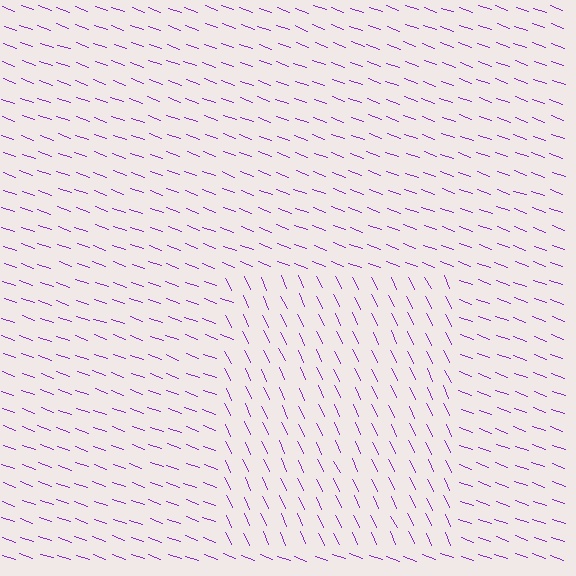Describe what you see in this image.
The image is filled with small purple line segments. A rectangle region in the image has lines oriented differently from the surrounding lines, creating a visible texture boundary.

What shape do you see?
I see a rectangle.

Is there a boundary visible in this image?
Yes, there is a texture boundary formed by a change in line orientation.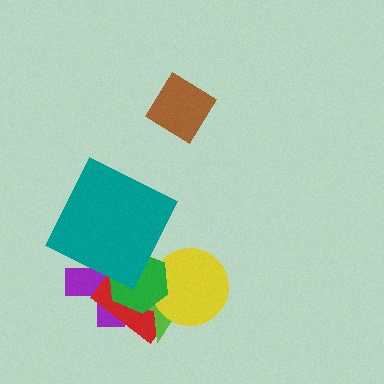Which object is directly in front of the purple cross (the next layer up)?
The red rectangle is directly in front of the purple cross.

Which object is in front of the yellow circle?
The green hexagon is in front of the yellow circle.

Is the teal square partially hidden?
No, no other shape covers it.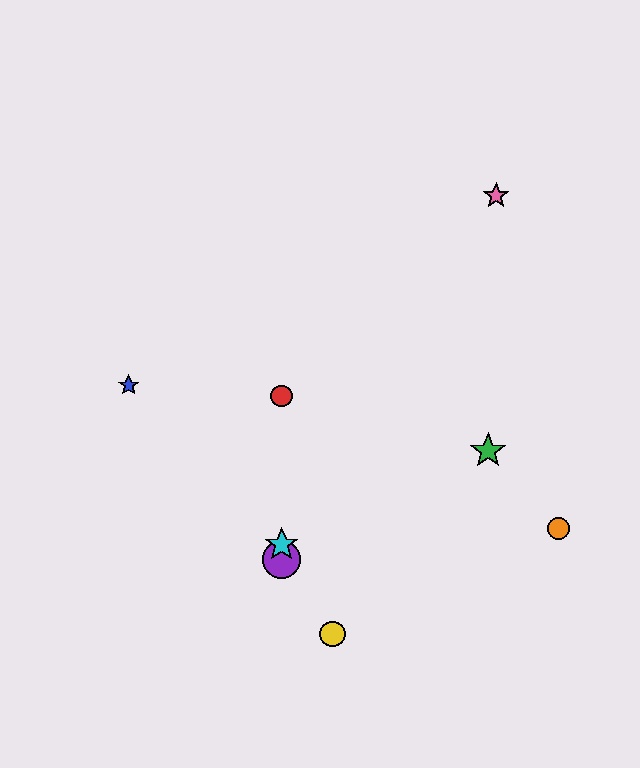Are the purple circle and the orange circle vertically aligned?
No, the purple circle is at x≈282 and the orange circle is at x≈559.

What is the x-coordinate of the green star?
The green star is at x≈488.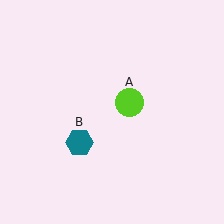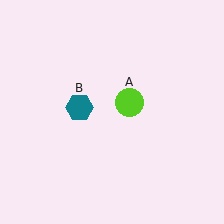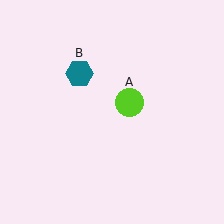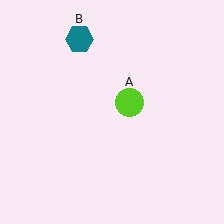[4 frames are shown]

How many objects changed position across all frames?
1 object changed position: teal hexagon (object B).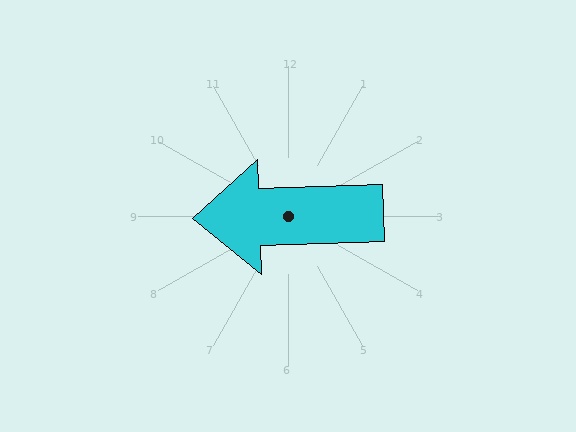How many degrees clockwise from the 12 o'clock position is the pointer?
Approximately 268 degrees.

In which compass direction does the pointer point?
West.